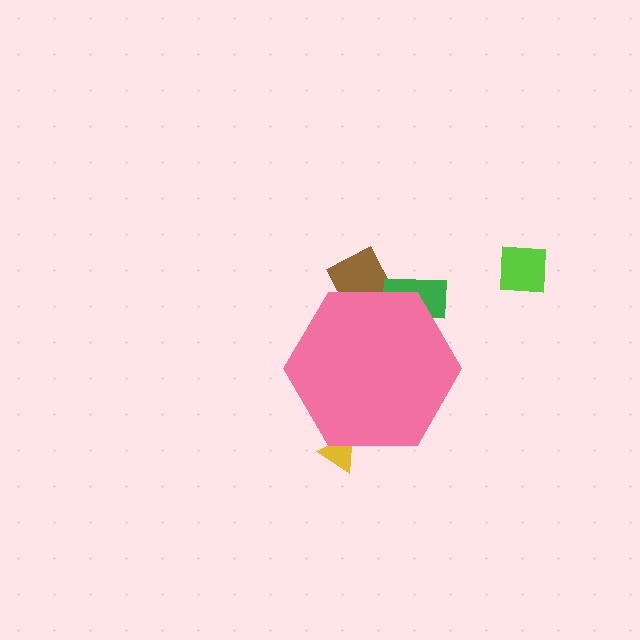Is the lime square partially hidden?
No, the lime square is fully visible.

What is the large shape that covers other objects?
A pink hexagon.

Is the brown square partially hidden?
Yes, the brown square is partially hidden behind the pink hexagon.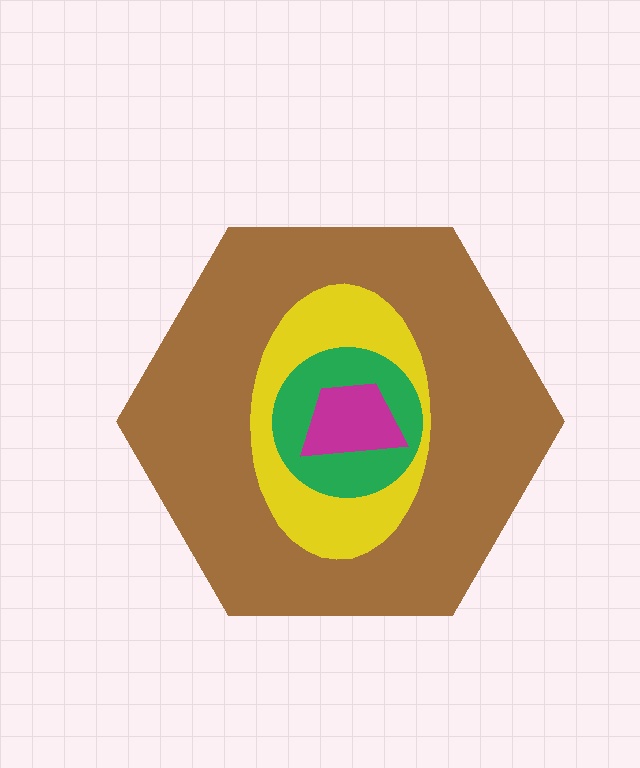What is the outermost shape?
The brown hexagon.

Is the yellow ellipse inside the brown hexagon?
Yes.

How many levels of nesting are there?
4.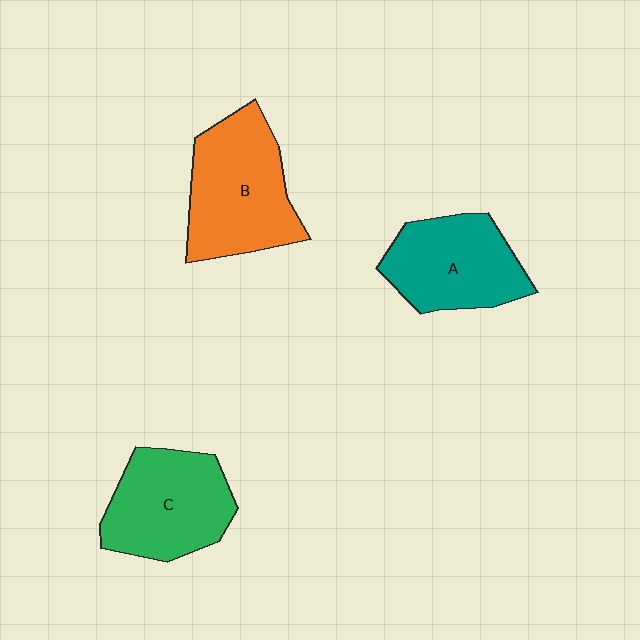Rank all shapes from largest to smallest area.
From largest to smallest: B (orange), C (green), A (teal).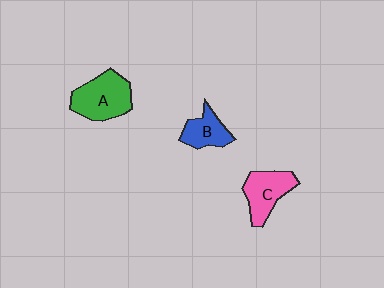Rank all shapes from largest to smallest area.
From largest to smallest: A (green), C (pink), B (blue).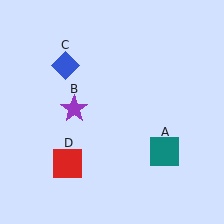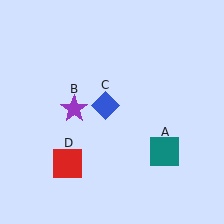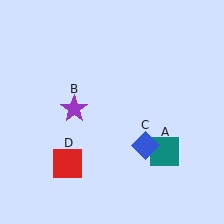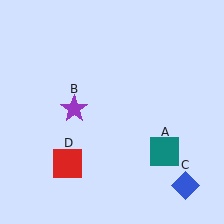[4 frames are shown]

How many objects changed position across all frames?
1 object changed position: blue diamond (object C).